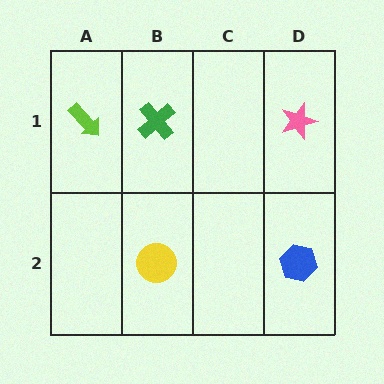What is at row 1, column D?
A pink star.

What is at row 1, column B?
A green cross.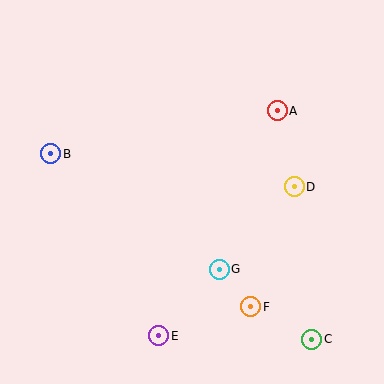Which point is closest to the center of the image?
Point G at (219, 269) is closest to the center.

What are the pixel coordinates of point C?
Point C is at (312, 339).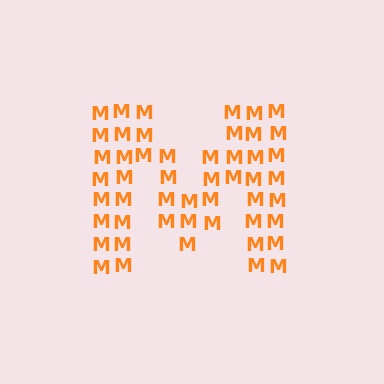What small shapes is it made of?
It is made of small letter M's.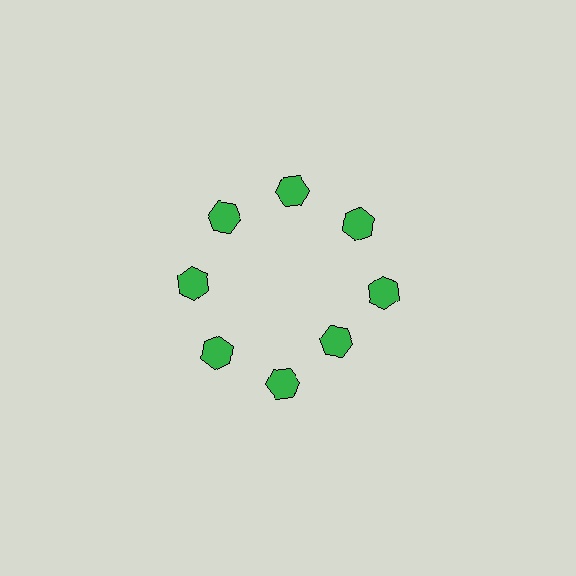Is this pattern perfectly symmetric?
No. The 8 green hexagons are arranged in a ring, but one element near the 4 o'clock position is pulled inward toward the center, breaking the 8-fold rotational symmetry.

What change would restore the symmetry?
The symmetry would be restored by moving it outward, back onto the ring so that all 8 hexagons sit at equal angles and equal distance from the center.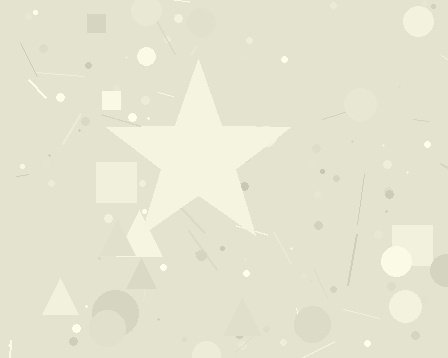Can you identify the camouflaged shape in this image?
The camouflaged shape is a star.